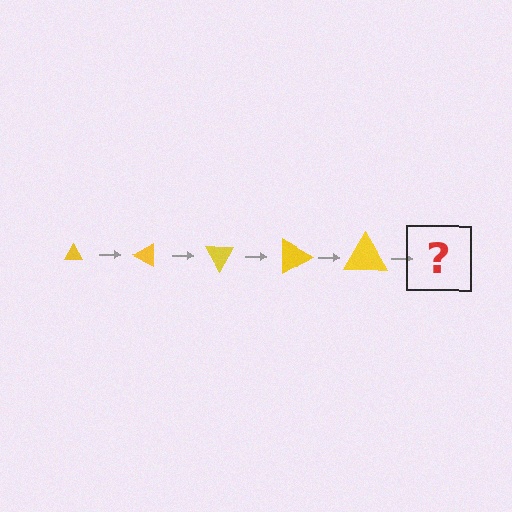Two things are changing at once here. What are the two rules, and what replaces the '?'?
The two rules are that the triangle grows larger each step and it rotates 30 degrees each step. The '?' should be a triangle, larger than the previous one and rotated 150 degrees from the start.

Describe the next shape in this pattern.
It should be a triangle, larger than the previous one and rotated 150 degrees from the start.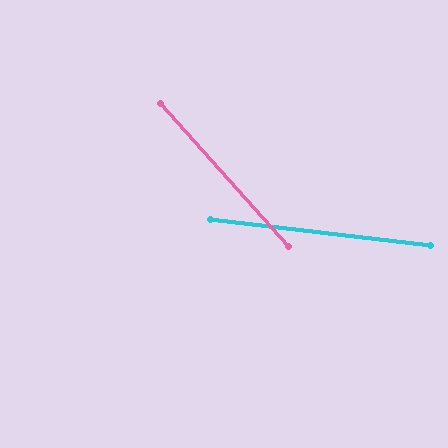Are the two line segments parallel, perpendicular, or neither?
Neither parallel nor perpendicular — they differ by about 41°.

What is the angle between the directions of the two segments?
Approximately 41 degrees.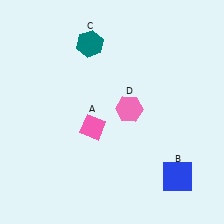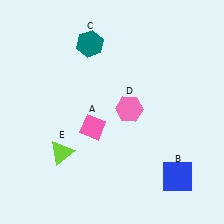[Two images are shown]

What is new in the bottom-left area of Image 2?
A lime triangle (E) was added in the bottom-left area of Image 2.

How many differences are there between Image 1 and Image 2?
There is 1 difference between the two images.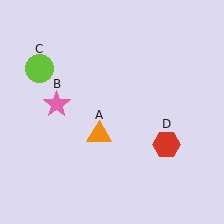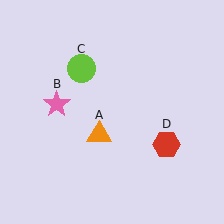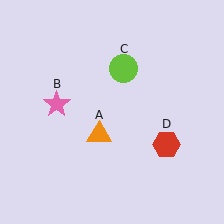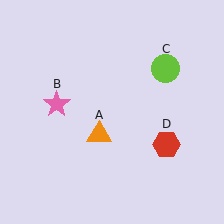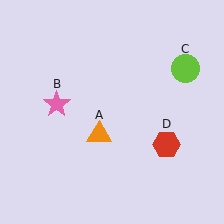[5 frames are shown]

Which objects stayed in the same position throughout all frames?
Orange triangle (object A) and pink star (object B) and red hexagon (object D) remained stationary.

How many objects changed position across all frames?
1 object changed position: lime circle (object C).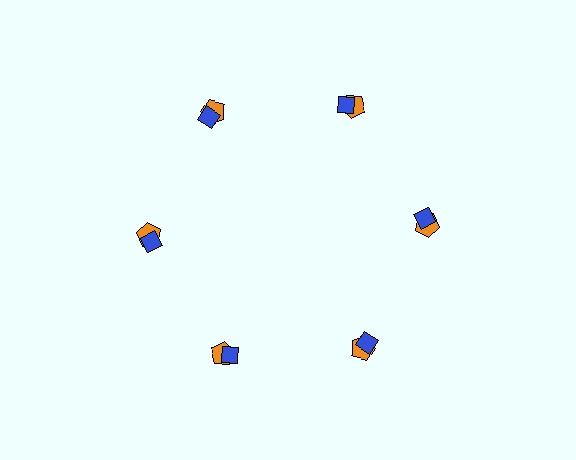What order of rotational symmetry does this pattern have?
This pattern has 6-fold rotational symmetry.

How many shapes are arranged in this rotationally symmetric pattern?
There are 12 shapes, arranged in 6 groups of 2.